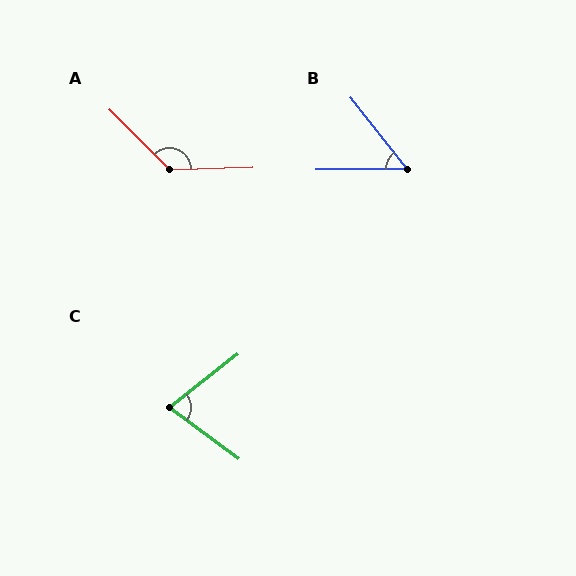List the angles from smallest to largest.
B (52°), C (74°), A (133°).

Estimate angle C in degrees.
Approximately 74 degrees.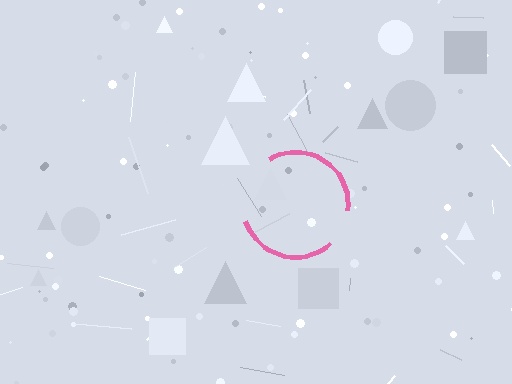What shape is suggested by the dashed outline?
The dashed outline suggests a circle.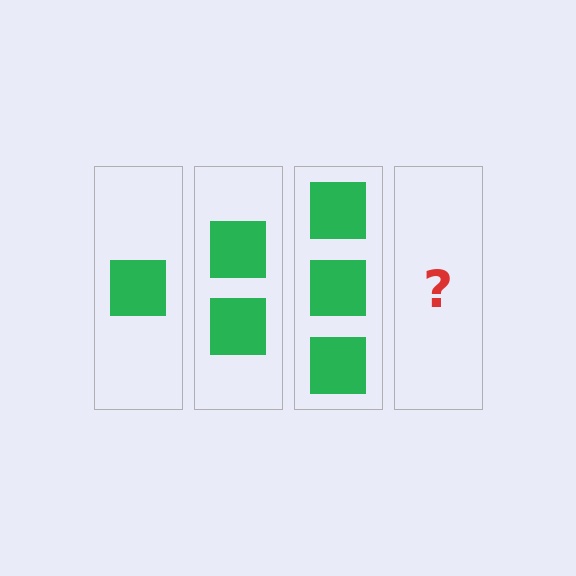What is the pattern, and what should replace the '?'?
The pattern is that each step adds one more square. The '?' should be 4 squares.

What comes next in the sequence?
The next element should be 4 squares.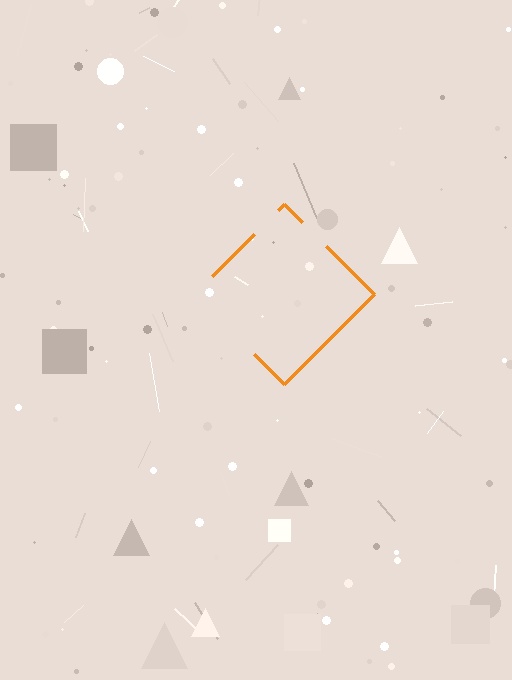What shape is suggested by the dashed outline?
The dashed outline suggests a diamond.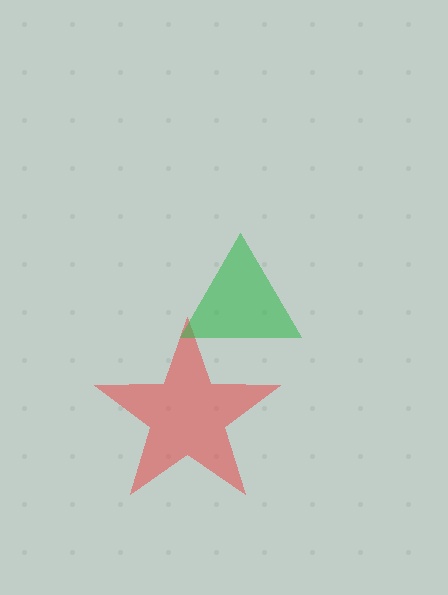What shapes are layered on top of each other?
The layered shapes are: a red star, a green triangle.